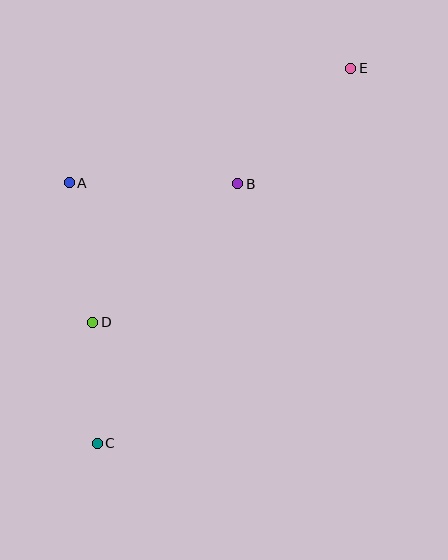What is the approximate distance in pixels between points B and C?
The distance between B and C is approximately 295 pixels.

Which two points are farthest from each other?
Points C and E are farthest from each other.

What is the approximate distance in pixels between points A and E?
The distance between A and E is approximately 304 pixels.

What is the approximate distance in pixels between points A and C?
The distance between A and C is approximately 262 pixels.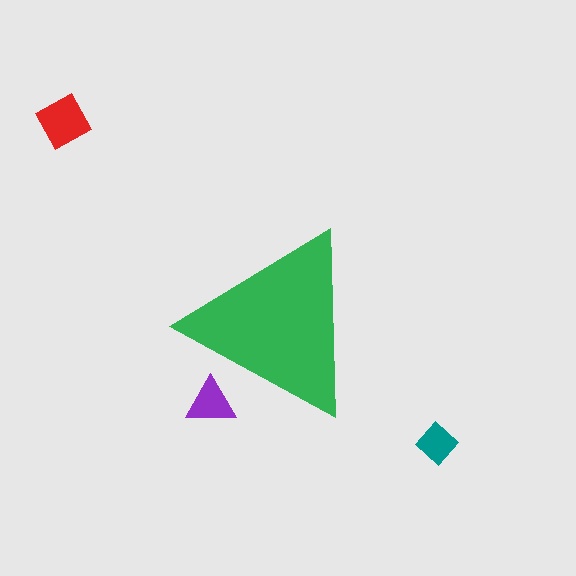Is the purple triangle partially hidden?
Yes, the purple triangle is partially hidden behind the green triangle.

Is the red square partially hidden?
No, the red square is fully visible.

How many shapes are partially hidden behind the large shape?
1 shape is partially hidden.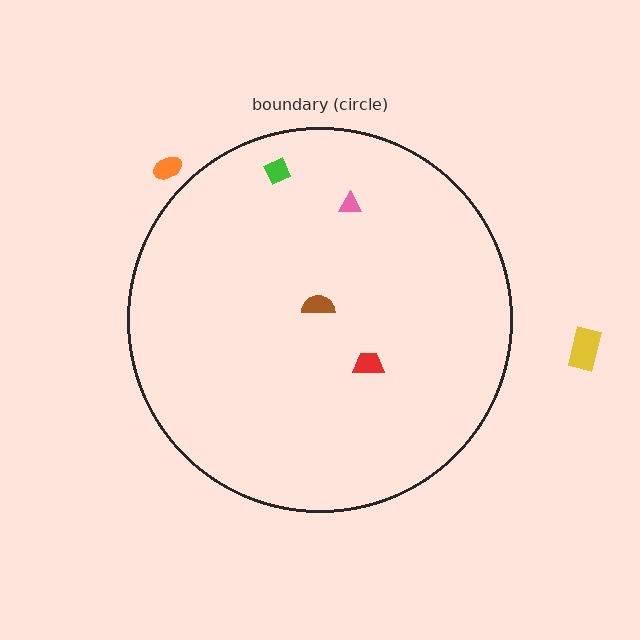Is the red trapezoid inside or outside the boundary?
Inside.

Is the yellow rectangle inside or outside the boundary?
Outside.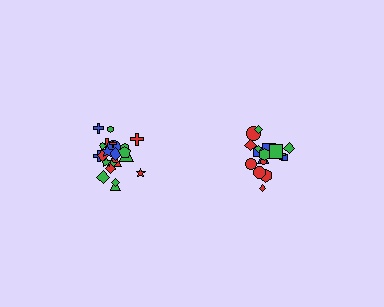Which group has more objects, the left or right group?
The left group.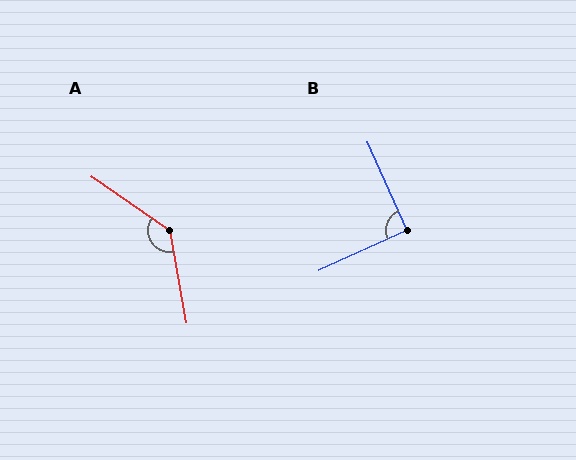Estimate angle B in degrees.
Approximately 91 degrees.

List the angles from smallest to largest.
B (91°), A (135°).